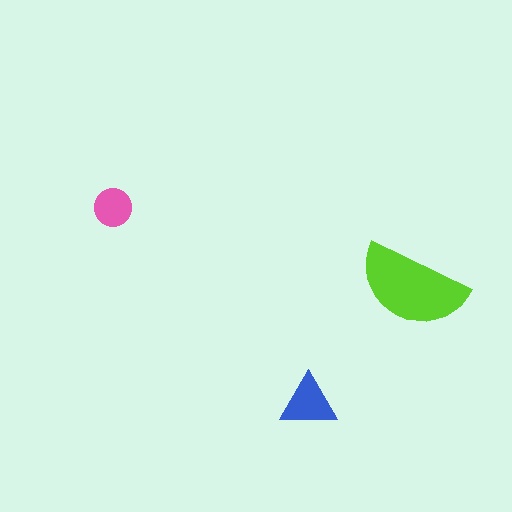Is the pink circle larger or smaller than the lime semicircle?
Smaller.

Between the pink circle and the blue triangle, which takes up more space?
The blue triangle.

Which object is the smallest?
The pink circle.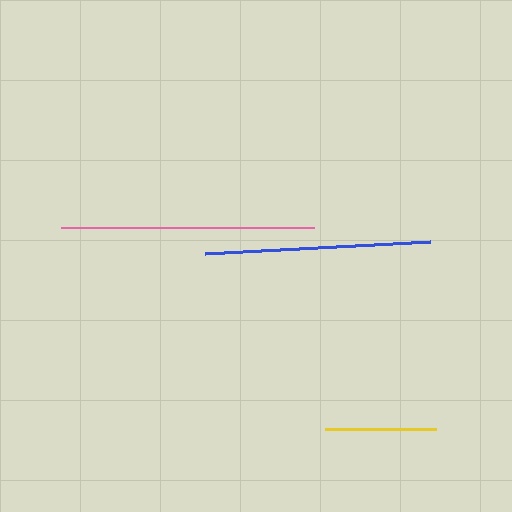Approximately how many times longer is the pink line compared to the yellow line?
The pink line is approximately 2.3 times the length of the yellow line.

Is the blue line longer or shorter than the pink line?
The pink line is longer than the blue line.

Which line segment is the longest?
The pink line is the longest at approximately 254 pixels.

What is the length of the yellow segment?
The yellow segment is approximately 111 pixels long.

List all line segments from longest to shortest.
From longest to shortest: pink, blue, yellow.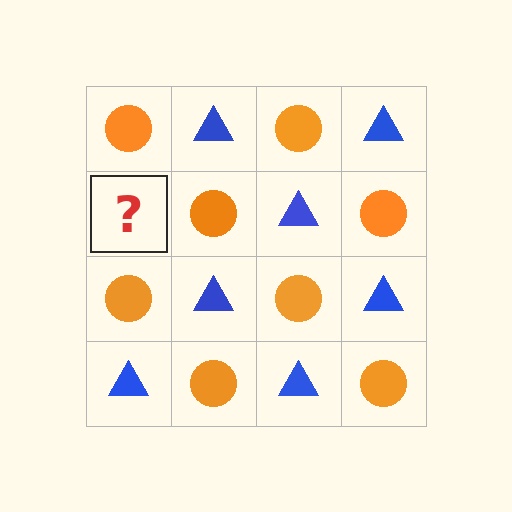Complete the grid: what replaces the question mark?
The question mark should be replaced with a blue triangle.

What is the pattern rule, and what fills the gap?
The rule is that it alternates orange circle and blue triangle in a checkerboard pattern. The gap should be filled with a blue triangle.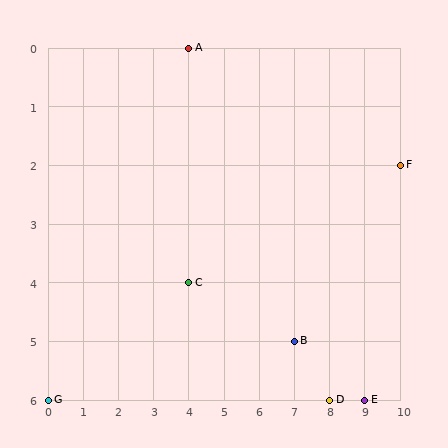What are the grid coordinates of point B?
Point B is at grid coordinates (7, 5).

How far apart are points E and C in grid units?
Points E and C are 5 columns and 2 rows apart (about 5.4 grid units diagonally).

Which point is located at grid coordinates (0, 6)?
Point G is at (0, 6).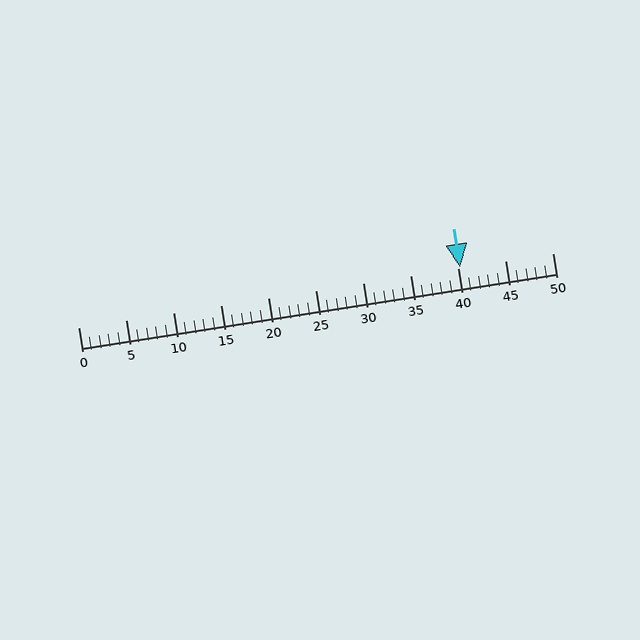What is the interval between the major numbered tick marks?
The major tick marks are spaced 5 units apart.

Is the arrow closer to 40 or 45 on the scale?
The arrow is closer to 40.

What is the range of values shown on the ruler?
The ruler shows values from 0 to 50.